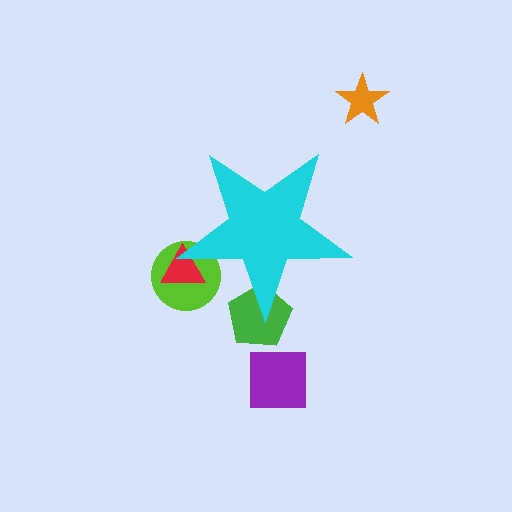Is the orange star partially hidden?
No, the orange star is fully visible.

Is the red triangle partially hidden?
Yes, the red triangle is partially hidden behind the cyan star.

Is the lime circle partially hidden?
Yes, the lime circle is partially hidden behind the cyan star.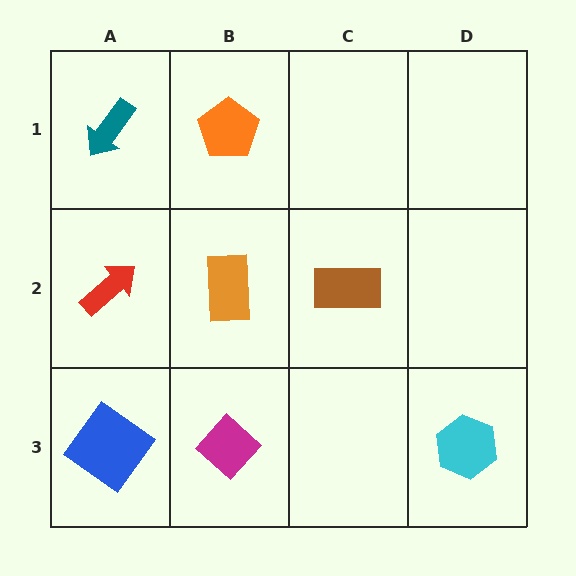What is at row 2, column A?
A red arrow.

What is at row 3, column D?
A cyan hexagon.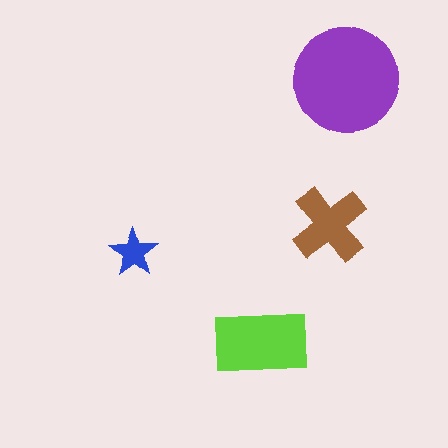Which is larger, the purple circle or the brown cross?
The purple circle.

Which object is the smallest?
The blue star.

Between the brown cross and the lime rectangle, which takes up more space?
The lime rectangle.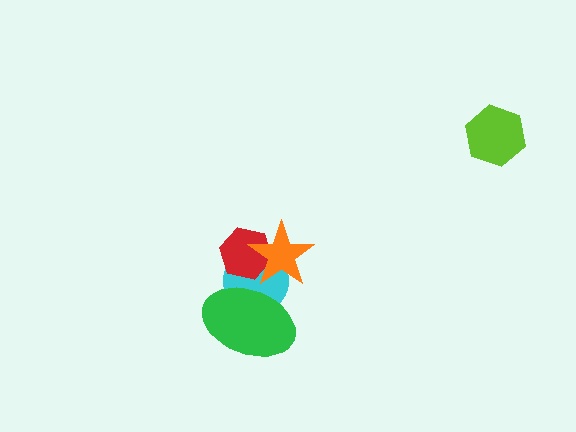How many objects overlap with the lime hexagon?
0 objects overlap with the lime hexagon.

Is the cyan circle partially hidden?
Yes, it is partially covered by another shape.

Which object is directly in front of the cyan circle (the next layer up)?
The red hexagon is directly in front of the cyan circle.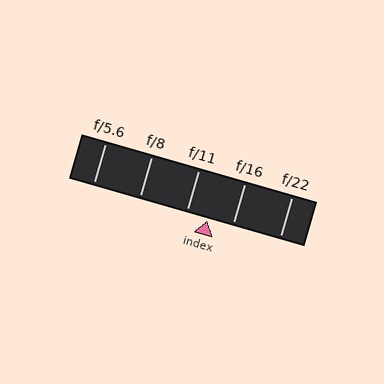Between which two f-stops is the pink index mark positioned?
The index mark is between f/11 and f/16.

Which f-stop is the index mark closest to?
The index mark is closest to f/11.